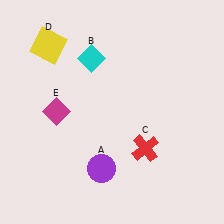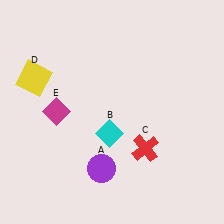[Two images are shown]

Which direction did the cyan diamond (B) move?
The cyan diamond (B) moved down.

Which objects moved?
The objects that moved are: the cyan diamond (B), the yellow square (D).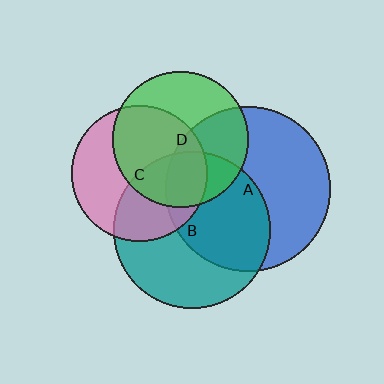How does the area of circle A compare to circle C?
Approximately 1.5 times.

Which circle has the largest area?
Circle A (blue).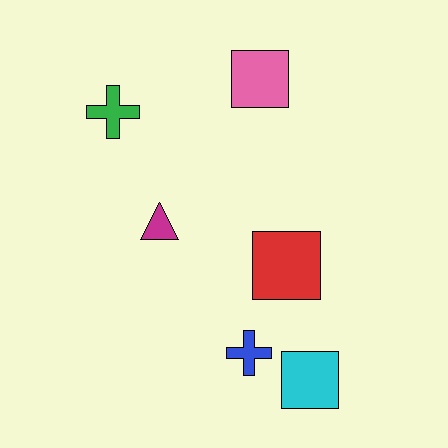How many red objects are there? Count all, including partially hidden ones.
There is 1 red object.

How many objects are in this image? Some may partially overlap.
There are 6 objects.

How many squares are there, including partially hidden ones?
There are 3 squares.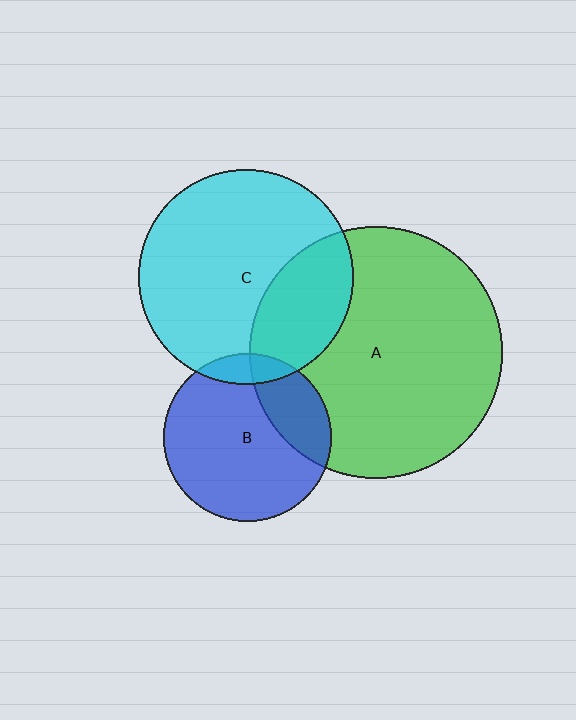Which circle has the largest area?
Circle A (green).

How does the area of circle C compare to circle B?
Approximately 1.6 times.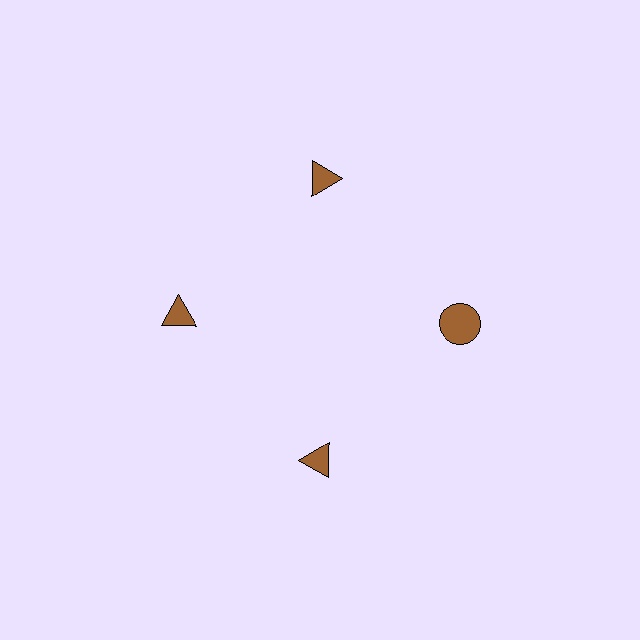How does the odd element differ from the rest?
It has a different shape: circle instead of triangle.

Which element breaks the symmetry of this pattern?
The brown circle at roughly the 3 o'clock position breaks the symmetry. All other shapes are brown triangles.